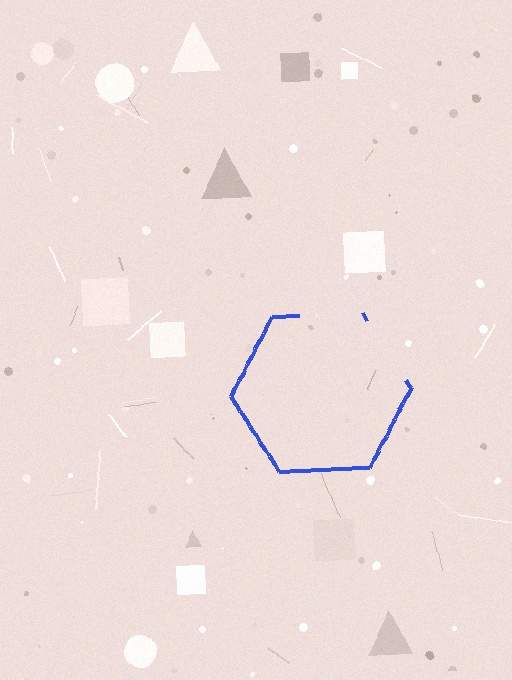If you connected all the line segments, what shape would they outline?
They would outline a hexagon.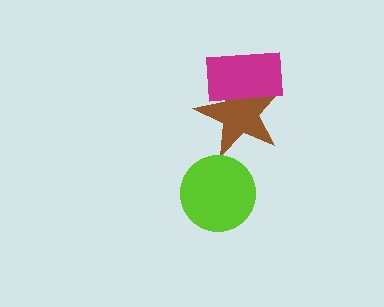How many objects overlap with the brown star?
1 object overlaps with the brown star.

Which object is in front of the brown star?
The magenta rectangle is in front of the brown star.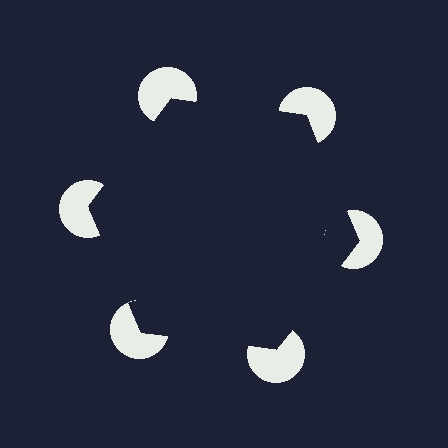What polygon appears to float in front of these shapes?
An illusory hexagon — its edges are inferred from the aligned wedge cuts in the pac-man discs, not physically drawn.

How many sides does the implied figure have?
6 sides.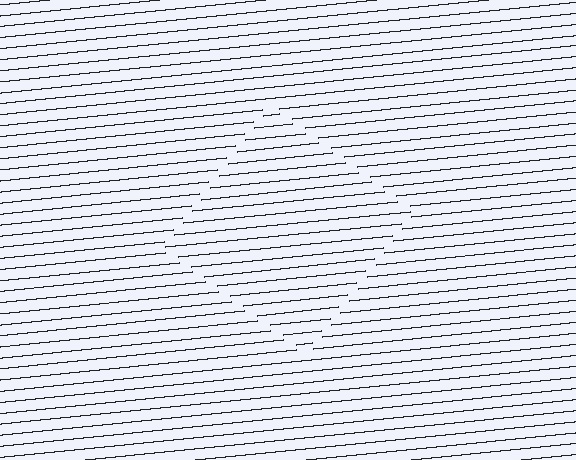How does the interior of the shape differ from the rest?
The interior of the shape contains the same grating, shifted by half a period — the contour is defined by the phase discontinuity where line-ends from the inner and outer gratings abut.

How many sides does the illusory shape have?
4 sides — the line-ends trace a square.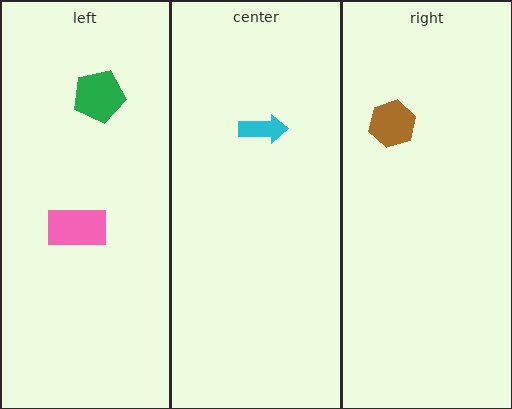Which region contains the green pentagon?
The left region.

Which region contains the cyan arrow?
The center region.